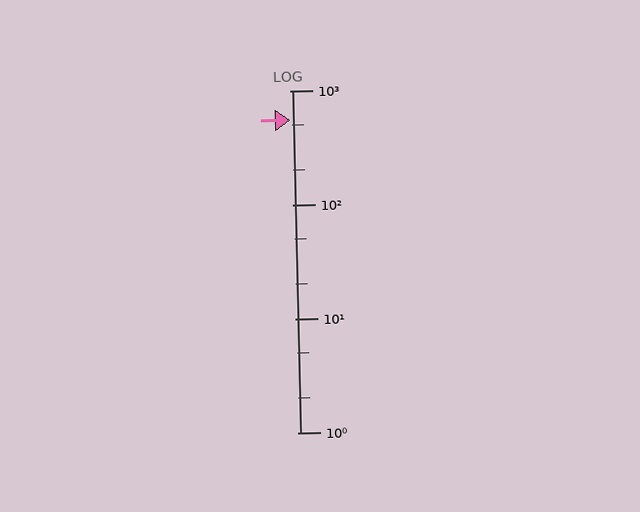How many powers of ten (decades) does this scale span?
The scale spans 3 decades, from 1 to 1000.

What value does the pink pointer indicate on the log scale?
The pointer indicates approximately 550.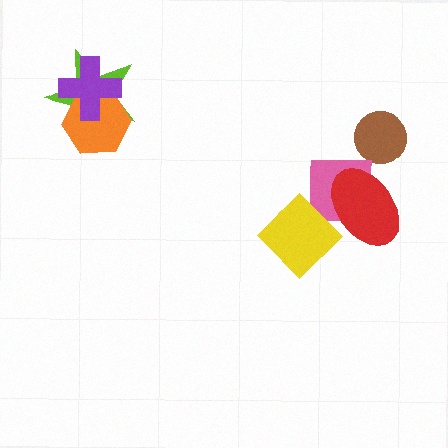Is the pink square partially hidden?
Yes, it is partially covered by another shape.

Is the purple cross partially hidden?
No, no other shape covers it.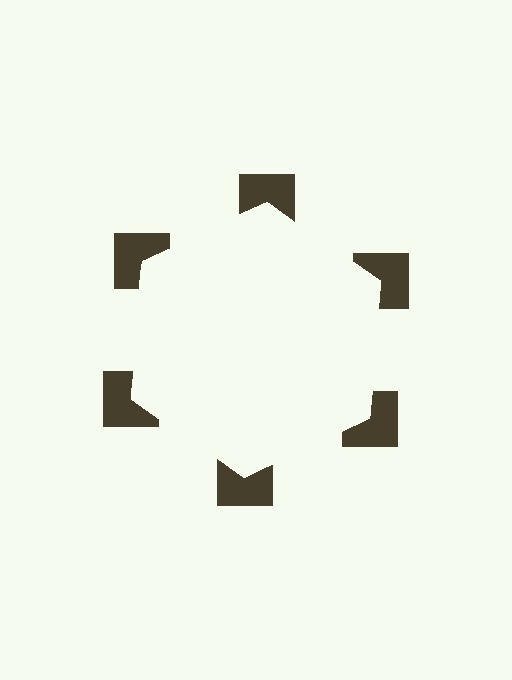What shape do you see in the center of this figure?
An illusory hexagon — its edges are inferred from the aligned wedge cuts in the notched squares, not physically drawn.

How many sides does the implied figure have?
6 sides.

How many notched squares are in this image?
There are 6 — one at each vertex of the illusory hexagon.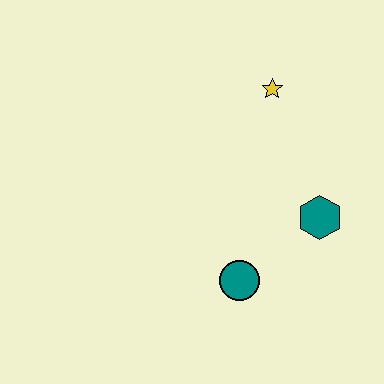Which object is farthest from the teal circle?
The yellow star is farthest from the teal circle.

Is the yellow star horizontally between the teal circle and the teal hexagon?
Yes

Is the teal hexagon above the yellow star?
No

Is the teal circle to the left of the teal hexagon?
Yes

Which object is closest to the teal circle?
The teal hexagon is closest to the teal circle.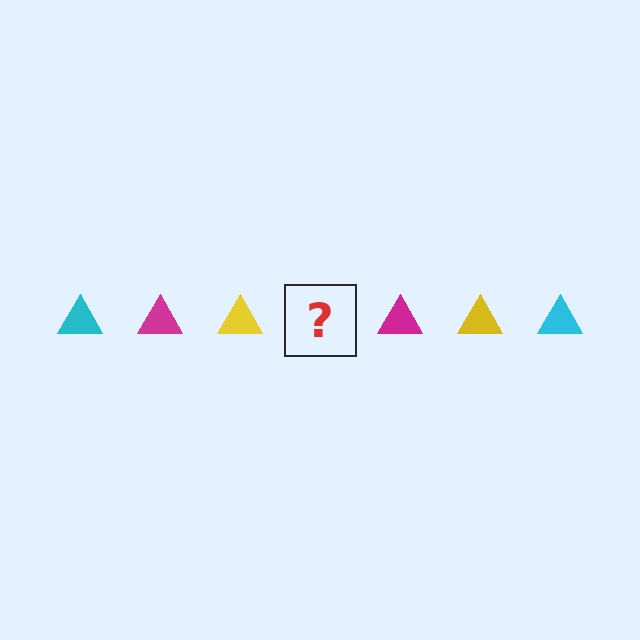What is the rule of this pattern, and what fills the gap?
The rule is that the pattern cycles through cyan, magenta, yellow triangles. The gap should be filled with a cyan triangle.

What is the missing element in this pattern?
The missing element is a cyan triangle.